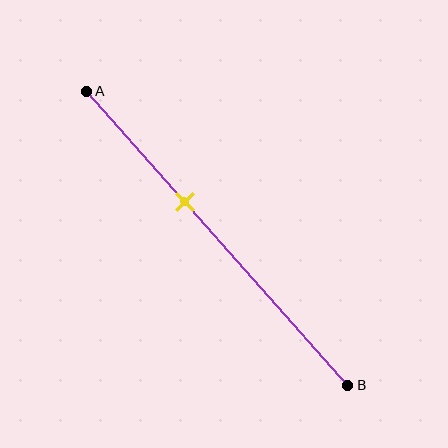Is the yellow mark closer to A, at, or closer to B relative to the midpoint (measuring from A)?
The yellow mark is closer to point A than the midpoint of segment AB.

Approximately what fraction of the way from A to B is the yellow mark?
The yellow mark is approximately 40% of the way from A to B.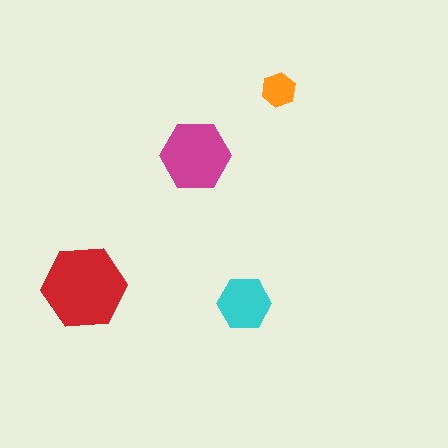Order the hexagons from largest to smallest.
the red one, the magenta one, the cyan one, the orange one.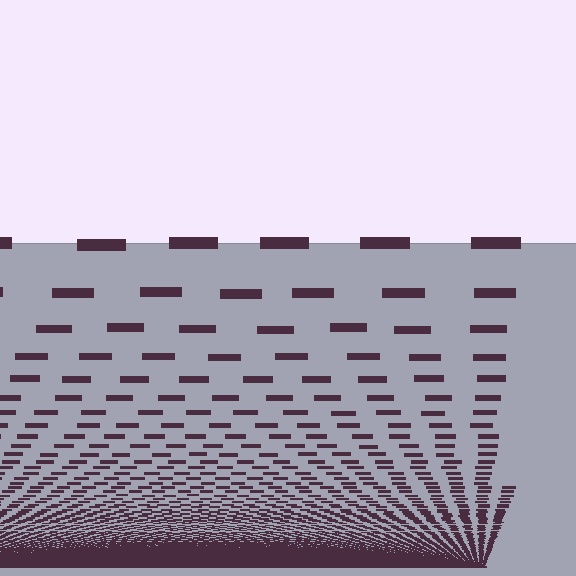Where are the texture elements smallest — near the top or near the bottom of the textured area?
Near the bottom.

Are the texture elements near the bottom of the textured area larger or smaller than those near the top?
Smaller. The gradient is inverted — elements near the bottom are smaller and denser.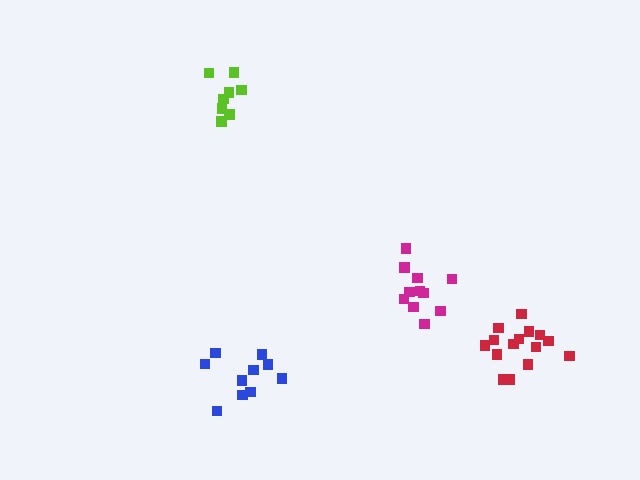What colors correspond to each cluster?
The clusters are colored: red, blue, magenta, lime.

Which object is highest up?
The lime cluster is topmost.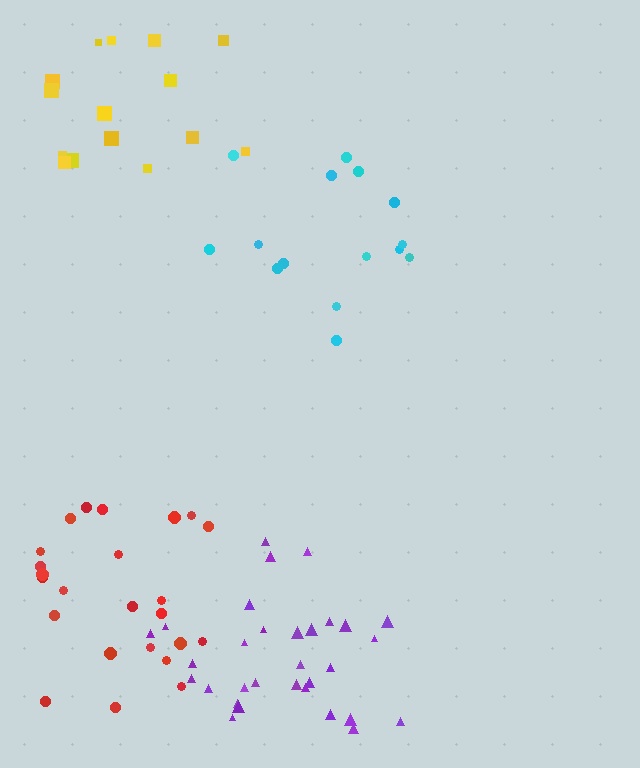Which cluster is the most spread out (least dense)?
Cyan.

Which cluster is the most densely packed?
Purple.